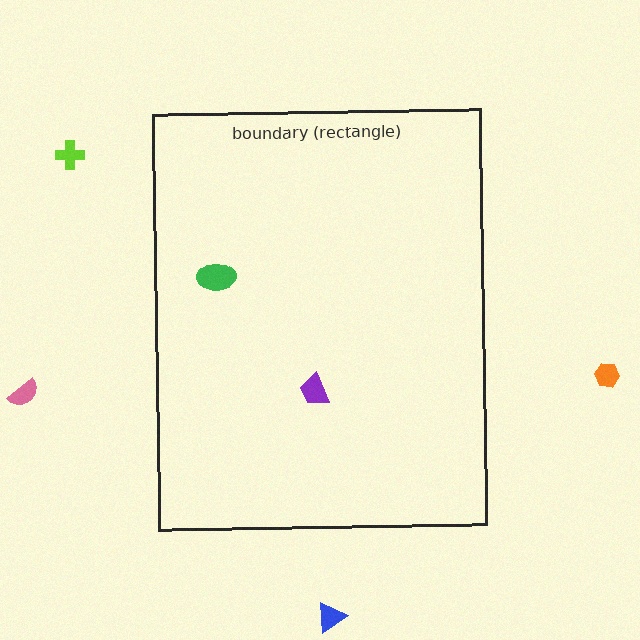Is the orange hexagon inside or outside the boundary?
Outside.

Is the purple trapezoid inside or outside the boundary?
Inside.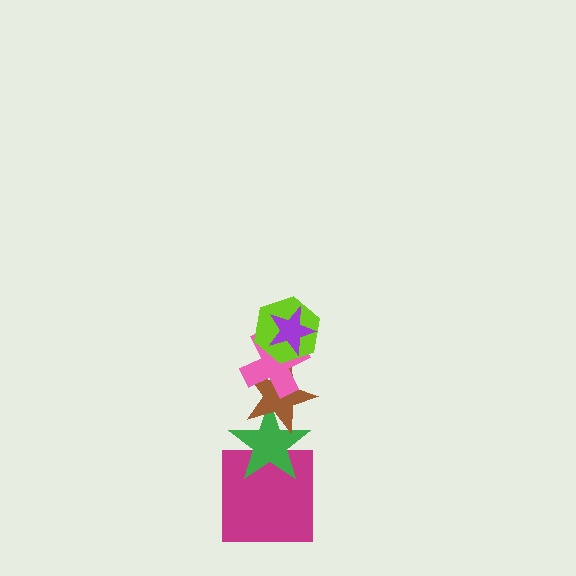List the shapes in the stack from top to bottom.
From top to bottom: the purple star, the lime hexagon, the pink cross, the brown star, the green star, the magenta square.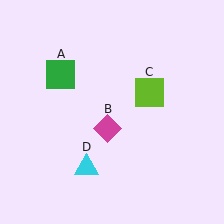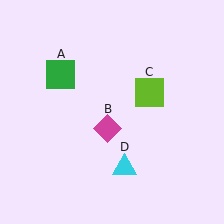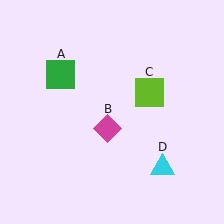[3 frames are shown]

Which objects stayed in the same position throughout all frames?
Green square (object A) and magenta diamond (object B) and lime square (object C) remained stationary.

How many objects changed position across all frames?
1 object changed position: cyan triangle (object D).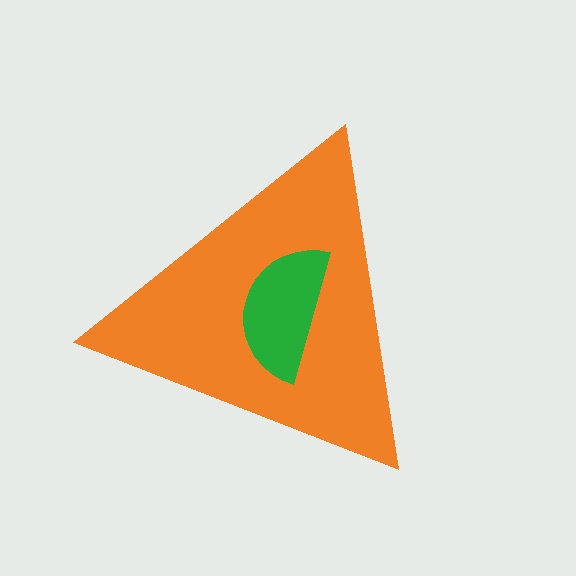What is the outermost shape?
The orange triangle.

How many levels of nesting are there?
2.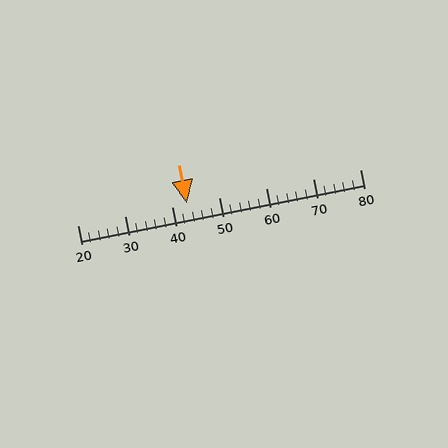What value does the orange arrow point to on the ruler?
The orange arrow points to approximately 43.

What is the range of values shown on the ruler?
The ruler shows values from 20 to 80.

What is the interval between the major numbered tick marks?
The major tick marks are spaced 10 units apart.